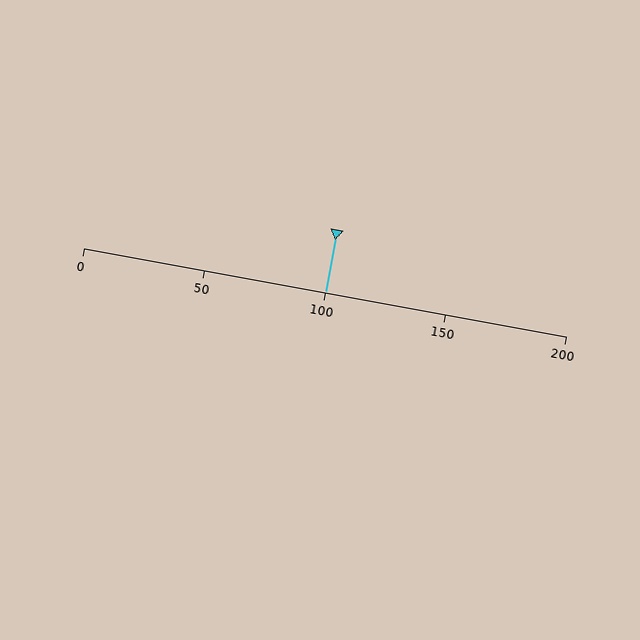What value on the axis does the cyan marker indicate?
The marker indicates approximately 100.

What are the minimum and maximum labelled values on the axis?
The axis runs from 0 to 200.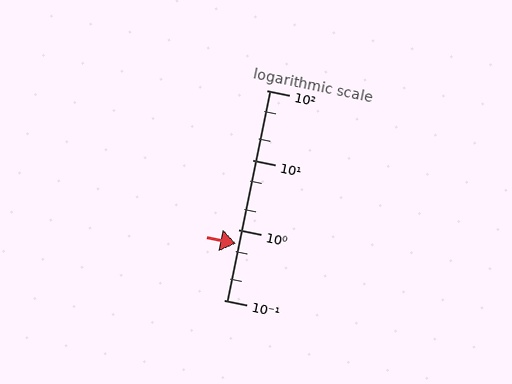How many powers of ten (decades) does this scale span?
The scale spans 3 decades, from 0.1 to 100.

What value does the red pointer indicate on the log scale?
The pointer indicates approximately 0.65.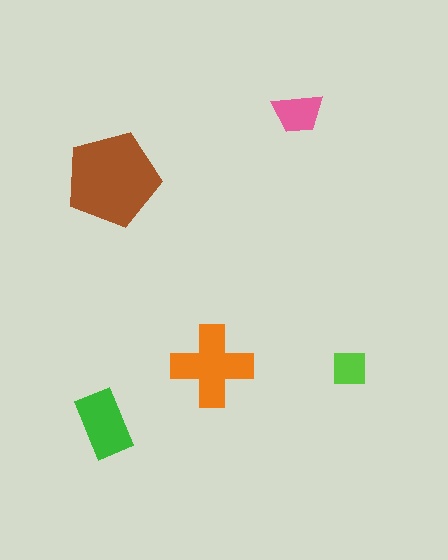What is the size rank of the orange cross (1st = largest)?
2nd.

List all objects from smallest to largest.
The lime square, the pink trapezoid, the green rectangle, the orange cross, the brown pentagon.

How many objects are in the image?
There are 5 objects in the image.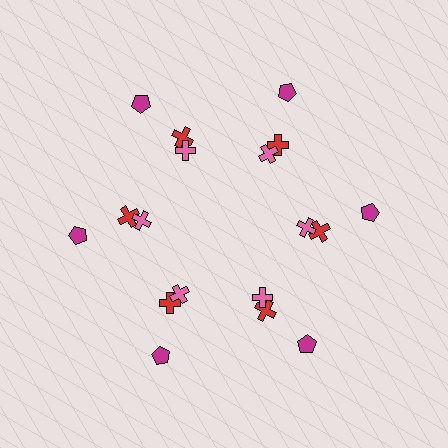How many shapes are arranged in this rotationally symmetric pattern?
There are 18 shapes, arranged in 6 groups of 3.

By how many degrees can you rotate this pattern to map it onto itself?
The pattern maps onto itself every 60 degrees of rotation.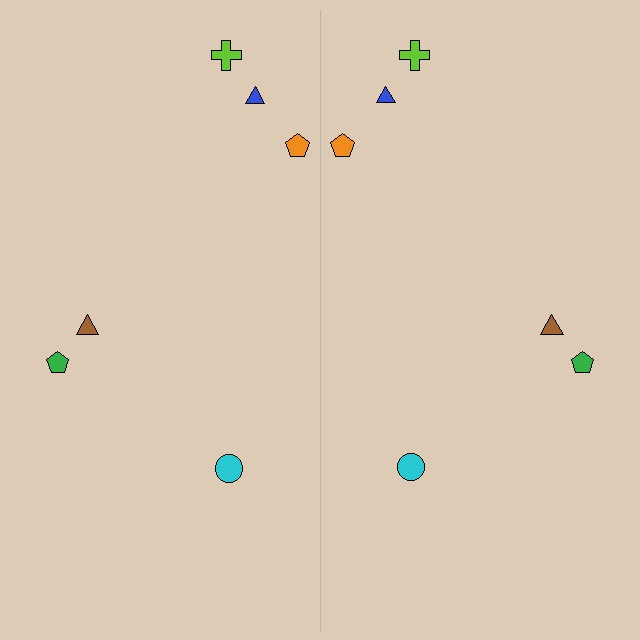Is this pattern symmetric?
Yes, this pattern has bilateral (reflection) symmetry.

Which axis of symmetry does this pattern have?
The pattern has a vertical axis of symmetry running through the center of the image.